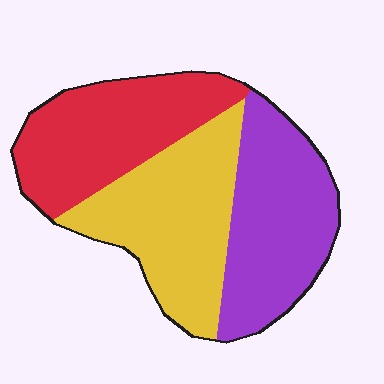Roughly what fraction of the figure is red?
Red covers 32% of the figure.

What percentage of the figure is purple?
Purple covers 33% of the figure.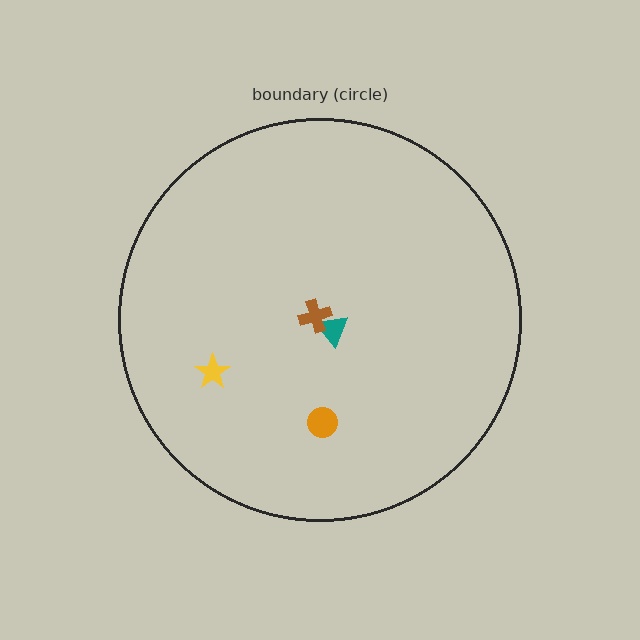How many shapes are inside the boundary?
4 inside, 0 outside.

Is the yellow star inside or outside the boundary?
Inside.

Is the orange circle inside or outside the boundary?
Inside.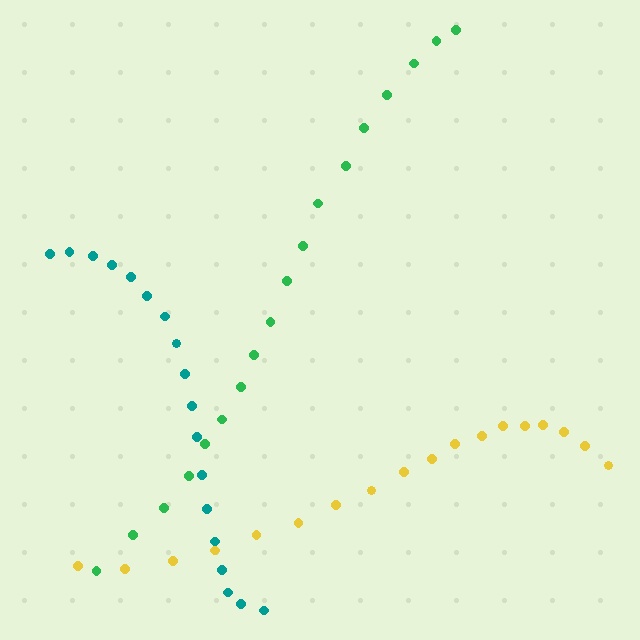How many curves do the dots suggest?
There are 3 distinct paths.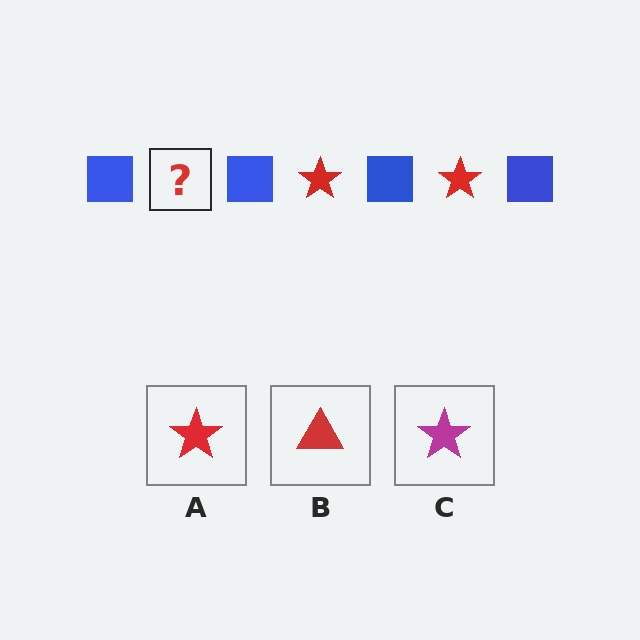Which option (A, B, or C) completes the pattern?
A.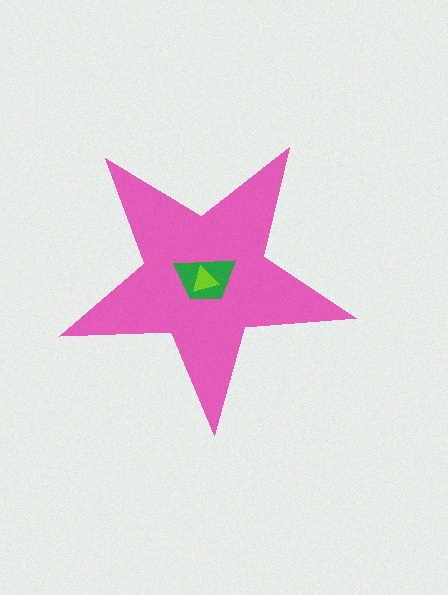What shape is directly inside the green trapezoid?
The lime triangle.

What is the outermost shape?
The pink star.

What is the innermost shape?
The lime triangle.